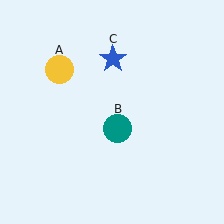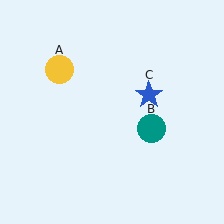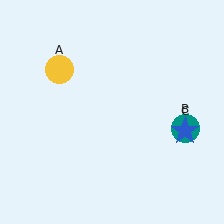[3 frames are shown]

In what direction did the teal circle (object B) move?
The teal circle (object B) moved right.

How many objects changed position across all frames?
2 objects changed position: teal circle (object B), blue star (object C).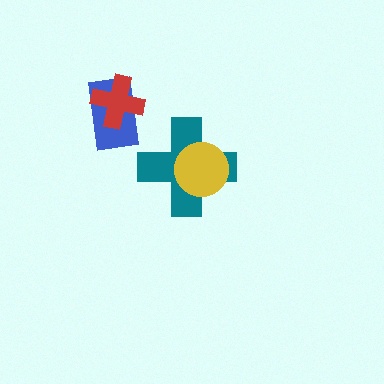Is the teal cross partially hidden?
Yes, it is partially covered by another shape.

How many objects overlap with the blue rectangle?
1 object overlaps with the blue rectangle.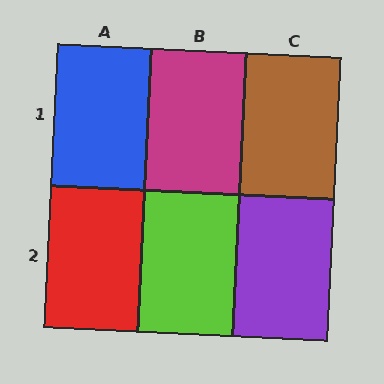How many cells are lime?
1 cell is lime.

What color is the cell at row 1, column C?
Brown.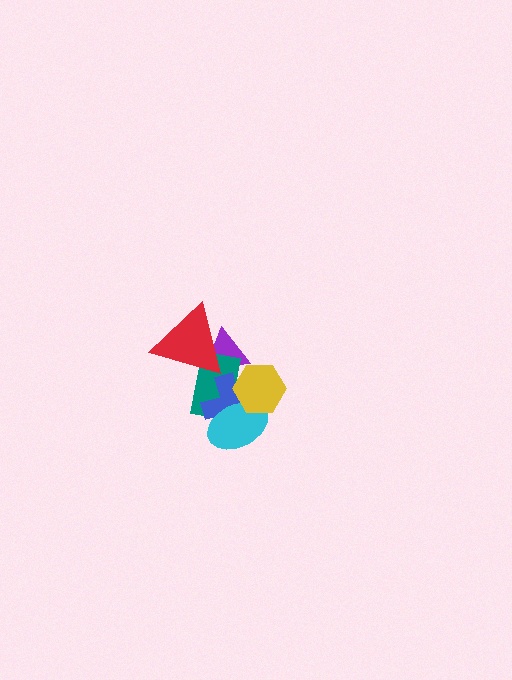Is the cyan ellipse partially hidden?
Yes, it is partially covered by another shape.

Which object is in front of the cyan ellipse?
The yellow hexagon is in front of the cyan ellipse.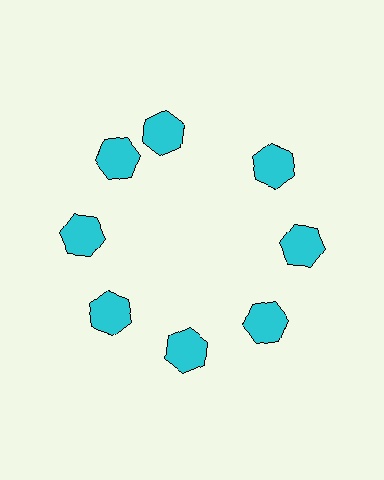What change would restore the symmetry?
The symmetry would be restored by rotating it back into even spacing with its neighbors so that all 8 hexagons sit at equal angles and equal distance from the center.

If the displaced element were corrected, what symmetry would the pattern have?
It would have 8-fold rotational symmetry — the pattern would map onto itself every 45 degrees.